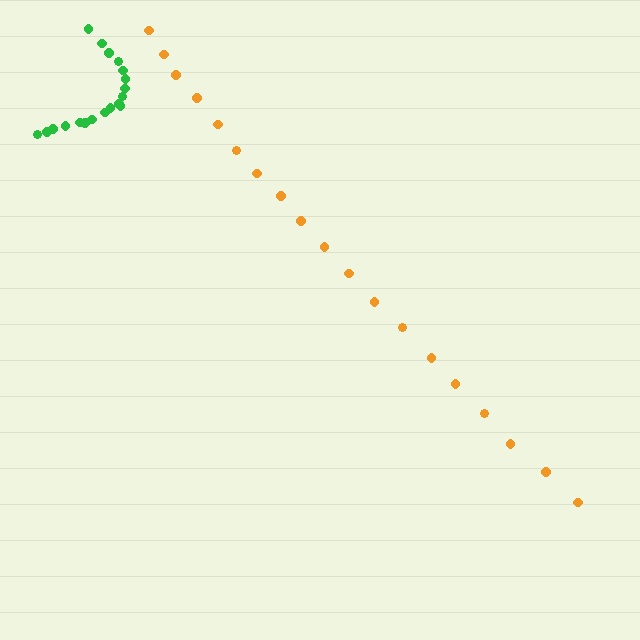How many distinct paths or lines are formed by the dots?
There are 2 distinct paths.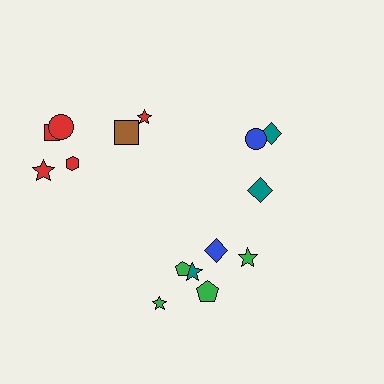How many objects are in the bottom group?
There are 6 objects.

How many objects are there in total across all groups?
There are 15 objects.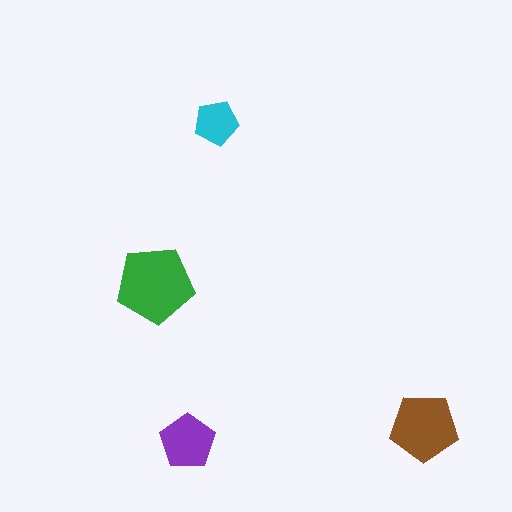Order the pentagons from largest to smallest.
the green one, the brown one, the purple one, the cyan one.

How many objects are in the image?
There are 4 objects in the image.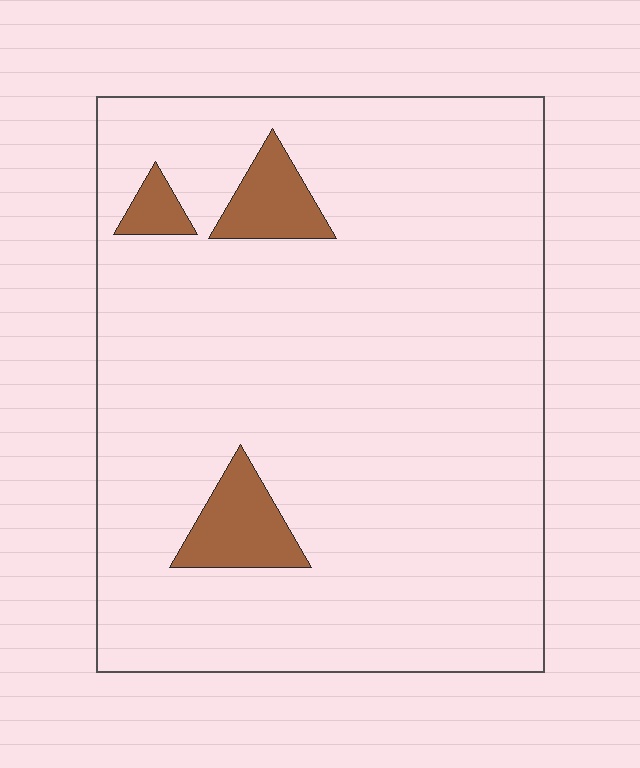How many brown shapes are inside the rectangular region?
3.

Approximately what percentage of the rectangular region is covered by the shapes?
Approximately 5%.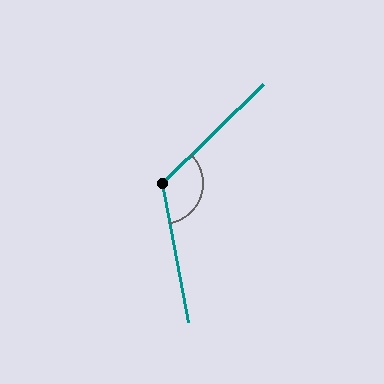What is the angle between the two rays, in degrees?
Approximately 124 degrees.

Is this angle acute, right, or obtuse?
It is obtuse.